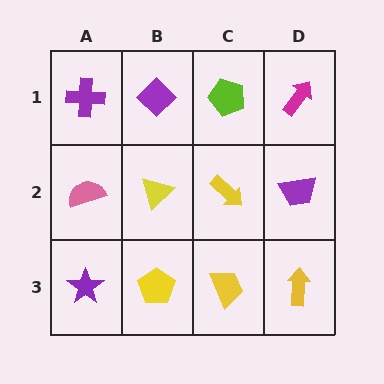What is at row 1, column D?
A magenta arrow.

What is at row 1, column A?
A purple cross.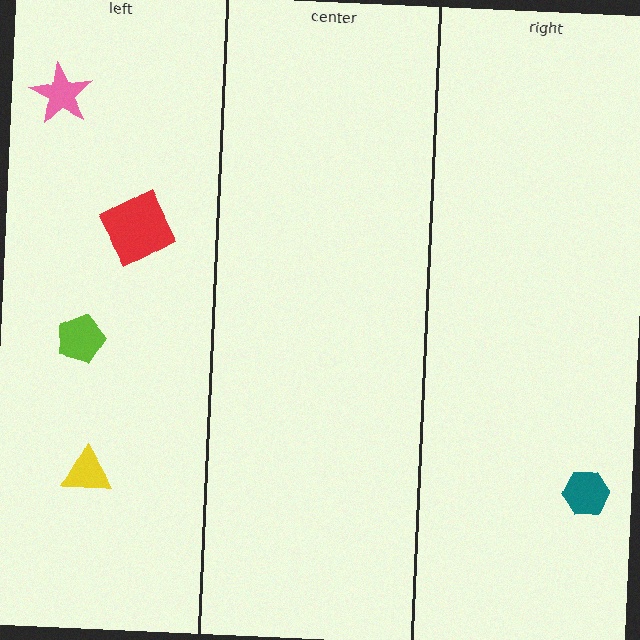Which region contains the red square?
The left region.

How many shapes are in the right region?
1.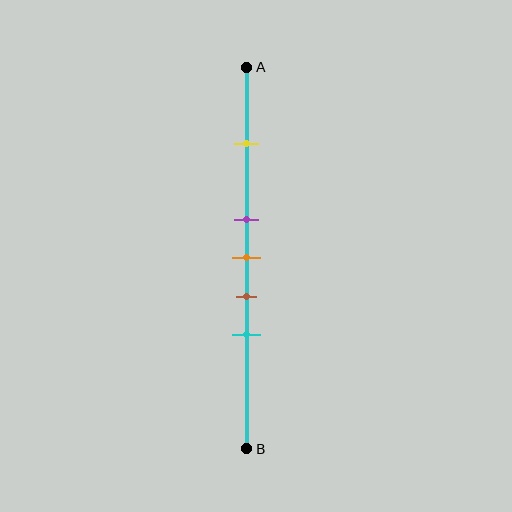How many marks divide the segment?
There are 5 marks dividing the segment.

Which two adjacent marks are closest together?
The purple and orange marks are the closest adjacent pair.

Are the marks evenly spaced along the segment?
No, the marks are not evenly spaced.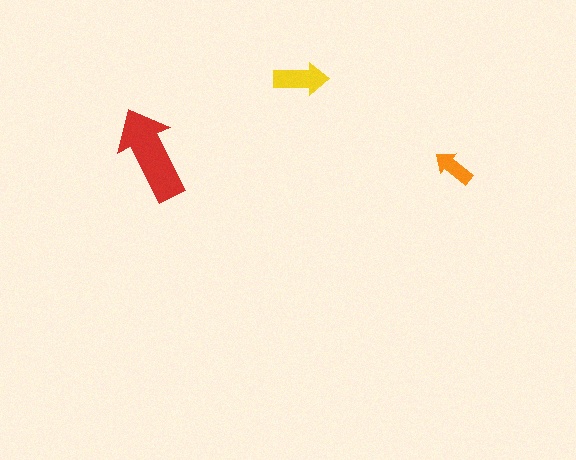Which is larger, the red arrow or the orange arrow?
The red one.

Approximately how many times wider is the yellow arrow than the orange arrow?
About 1.5 times wider.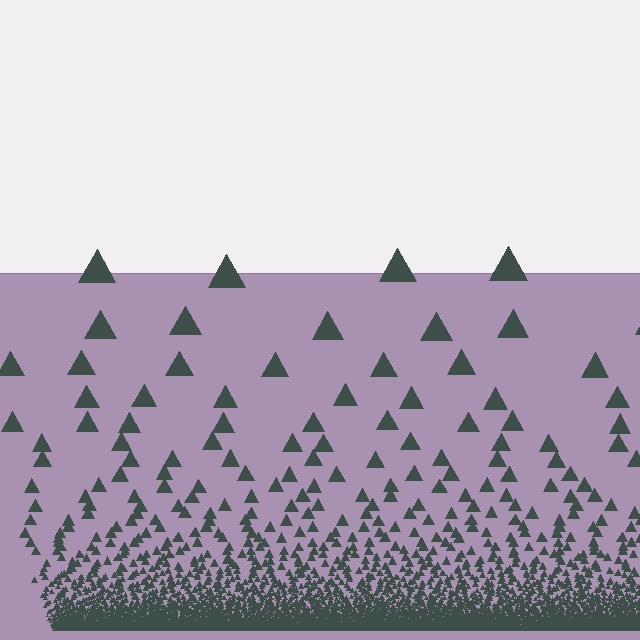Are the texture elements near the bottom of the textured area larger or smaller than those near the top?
Smaller. The gradient is inverted — elements near the bottom are smaller and denser.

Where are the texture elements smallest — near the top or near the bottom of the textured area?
Near the bottom.